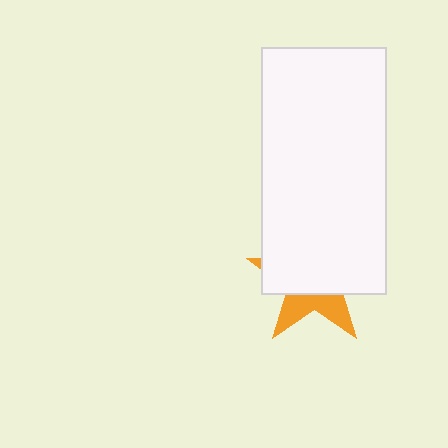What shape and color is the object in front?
The object in front is a white rectangle.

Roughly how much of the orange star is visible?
A small part of it is visible (roughly 32%).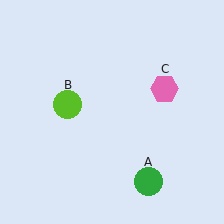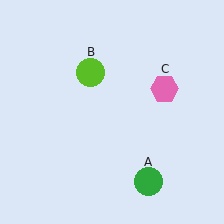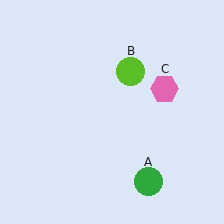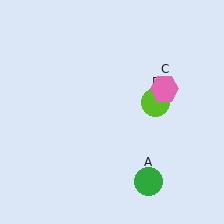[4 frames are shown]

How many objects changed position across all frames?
1 object changed position: lime circle (object B).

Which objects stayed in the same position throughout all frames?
Green circle (object A) and pink hexagon (object C) remained stationary.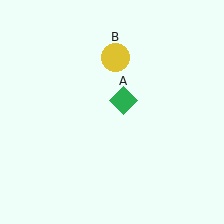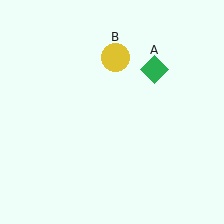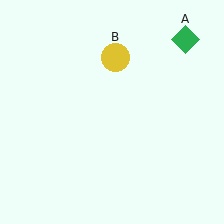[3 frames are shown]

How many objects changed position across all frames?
1 object changed position: green diamond (object A).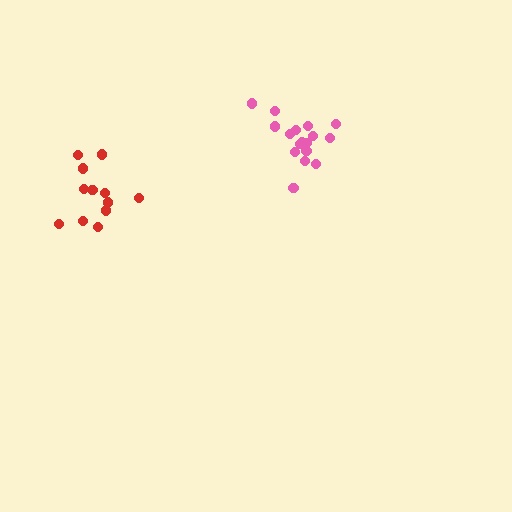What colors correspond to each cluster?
The clusters are colored: pink, red.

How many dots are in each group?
Group 1: 17 dots, Group 2: 12 dots (29 total).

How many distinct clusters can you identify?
There are 2 distinct clusters.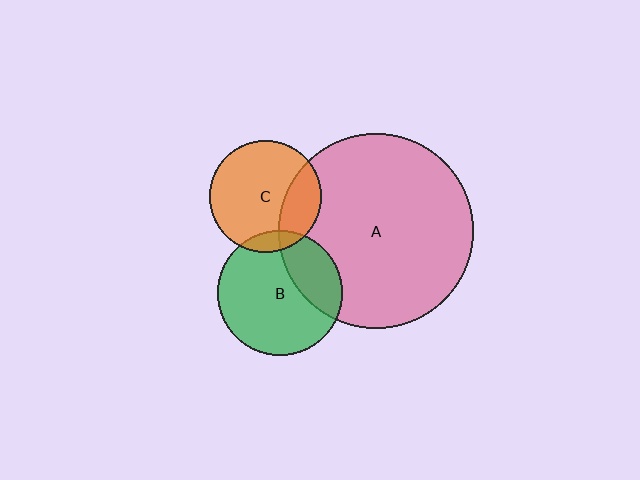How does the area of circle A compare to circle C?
Approximately 3.0 times.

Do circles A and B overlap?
Yes.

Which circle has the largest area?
Circle A (pink).